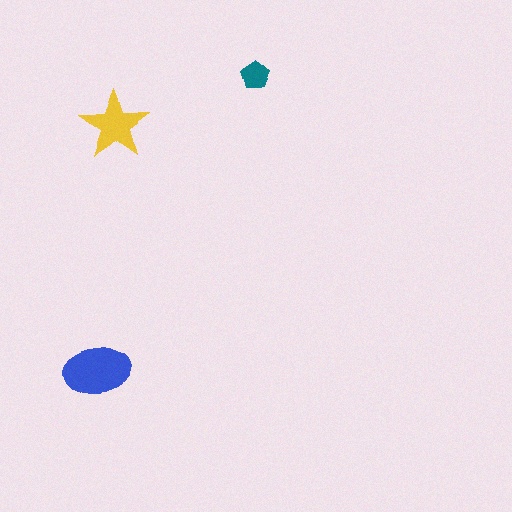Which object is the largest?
The blue ellipse.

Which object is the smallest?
The teal pentagon.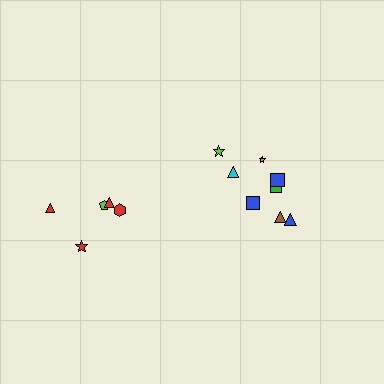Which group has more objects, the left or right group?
The right group.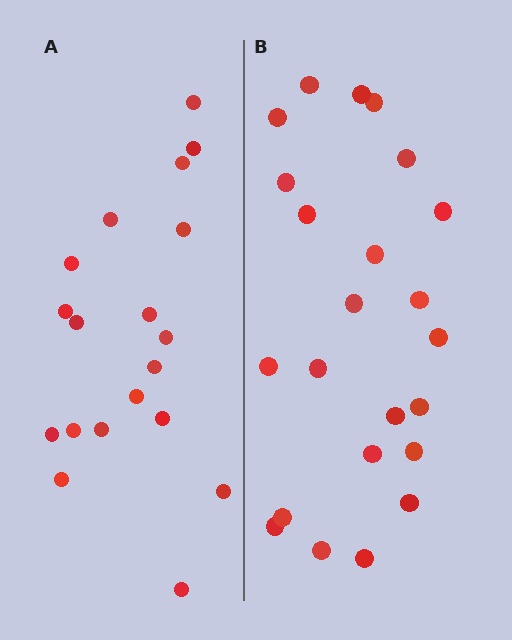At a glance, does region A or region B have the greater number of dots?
Region B (the right region) has more dots.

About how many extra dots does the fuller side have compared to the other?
Region B has about 4 more dots than region A.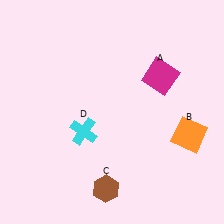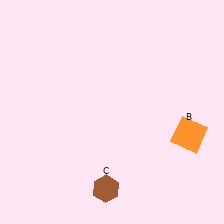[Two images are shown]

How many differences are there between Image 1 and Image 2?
There are 2 differences between the two images.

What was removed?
The magenta square (A), the cyan cross (D) were removed in Image 2.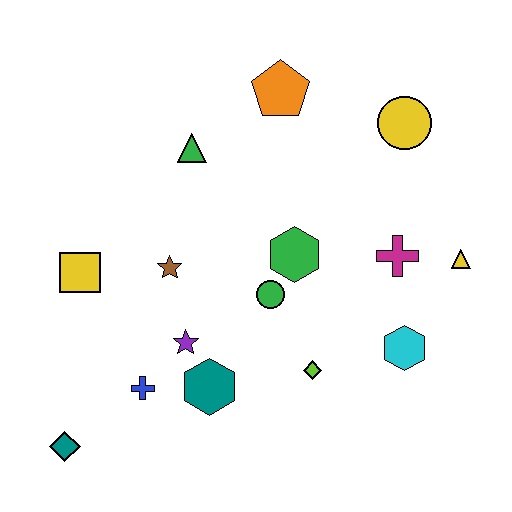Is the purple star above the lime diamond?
Yes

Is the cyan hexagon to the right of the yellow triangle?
No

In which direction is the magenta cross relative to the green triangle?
The magenta cross is to the right of the green triangle.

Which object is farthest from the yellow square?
The yellow triangle is farthest from the yellow square.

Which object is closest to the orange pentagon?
The green triangle is closest to the orange pentagon.